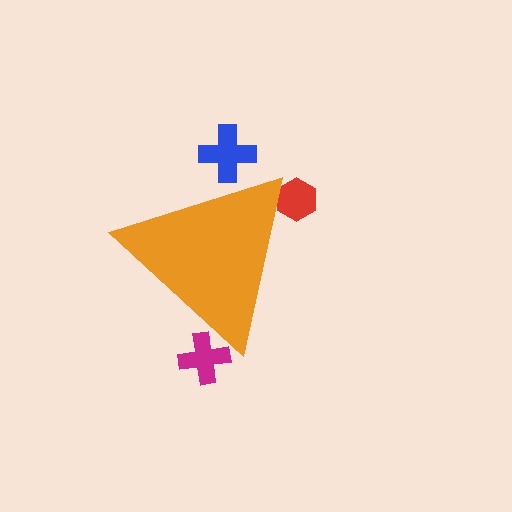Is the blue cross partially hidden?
Yes, the blue cross is partially hidden behind the orange triangle.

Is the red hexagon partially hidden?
Yes, the red hexagon is partially hidden behind the orange triangle.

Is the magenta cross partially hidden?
Yes, the magenta cross is partially hidden behind the orange triangle.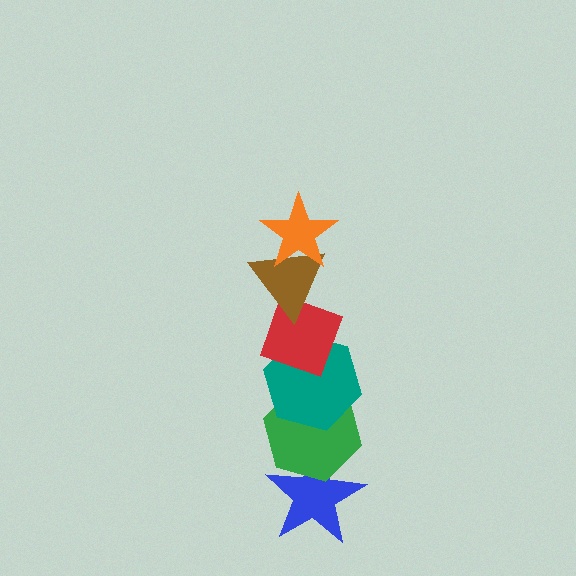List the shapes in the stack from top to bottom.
From top to bottom: the orange star, the brown triangle, the red diamond, the teal hexagon, the green hexagon, the blue star.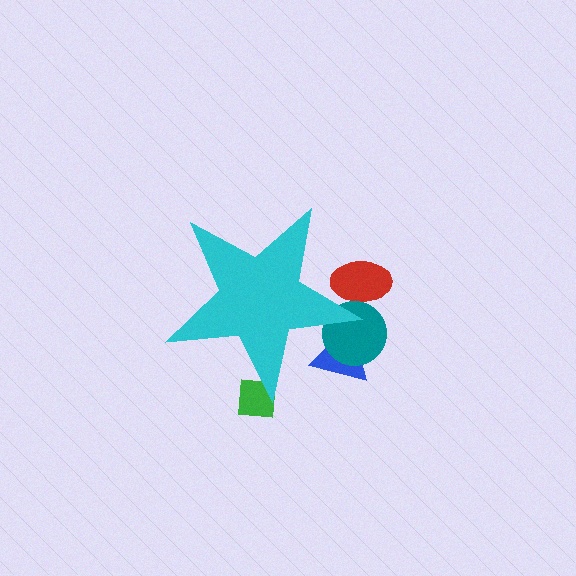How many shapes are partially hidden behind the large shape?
4 shapes are partially hidden.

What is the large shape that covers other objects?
A cyan star.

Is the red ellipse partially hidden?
Yes, the red ellipse is partially hidden behind the cyan star.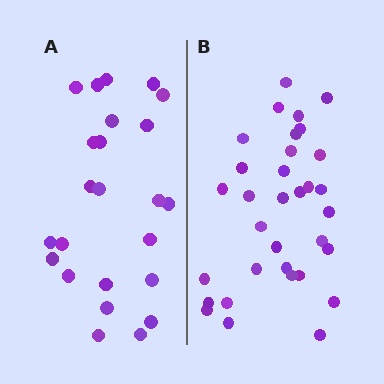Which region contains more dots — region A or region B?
Region B (the right region) has more dots.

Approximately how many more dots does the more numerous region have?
Region B has roughly 8 or so more dots than region A.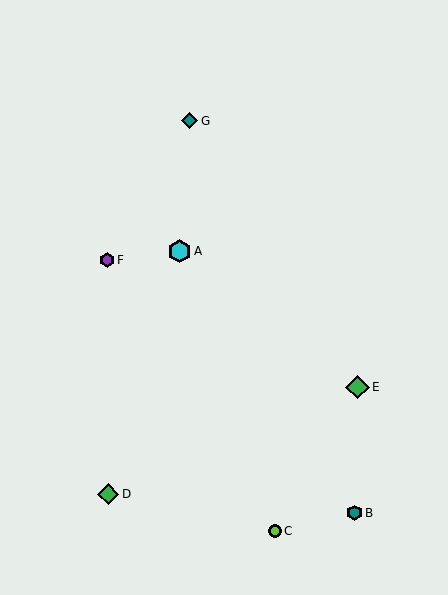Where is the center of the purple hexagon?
The center of the purple hexagon is at (107, 260).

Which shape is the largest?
The green diamond (labeled E) is the largest.